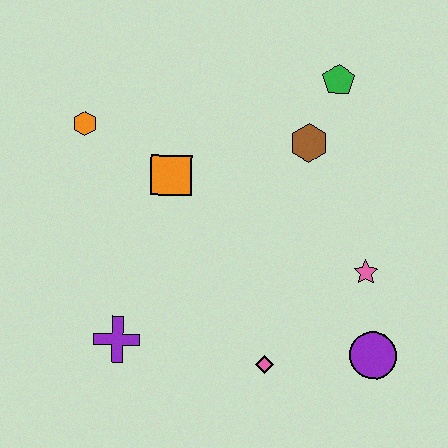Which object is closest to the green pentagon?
The brown hexagon is closest to the green pentagon.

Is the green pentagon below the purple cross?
No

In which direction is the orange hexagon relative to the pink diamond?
The orange hexagon is above the pink diamond.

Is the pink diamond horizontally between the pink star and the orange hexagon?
Yes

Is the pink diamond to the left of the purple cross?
No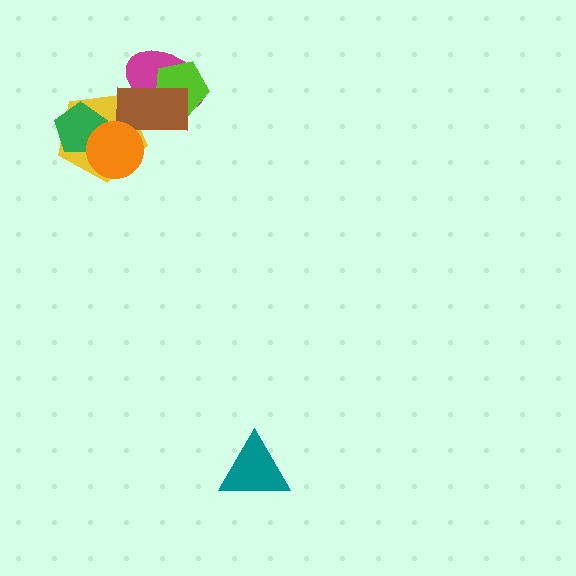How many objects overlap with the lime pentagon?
2 objects overlap with the lime pentagon.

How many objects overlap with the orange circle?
3 objects overlap with the orange circle.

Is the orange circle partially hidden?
No, no other shape covers it.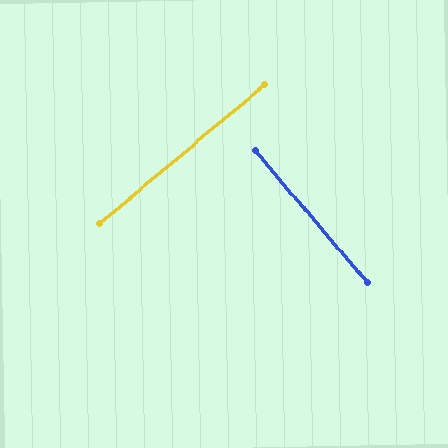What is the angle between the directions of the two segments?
Approximately 90 degrees.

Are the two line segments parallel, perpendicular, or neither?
Perpendicular — they meet at approximately 90°.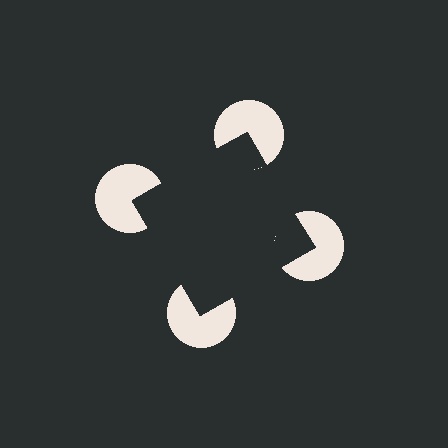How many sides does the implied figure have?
4 sides.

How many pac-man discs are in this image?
There are 4 — one at each vertex of the illusory square.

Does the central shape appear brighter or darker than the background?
It typically appears slightly darker than the background, even though no actual brightness change is drawn.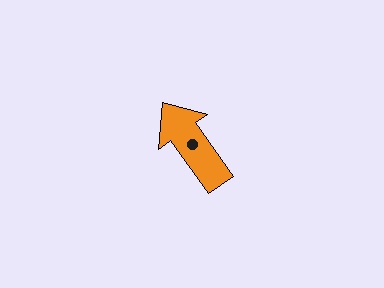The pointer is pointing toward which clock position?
Roughly 11 o'clock.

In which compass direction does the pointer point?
Northwest.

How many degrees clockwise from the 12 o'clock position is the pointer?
Approximately 325 degrees.